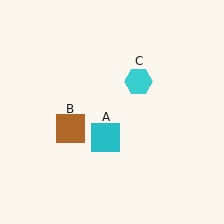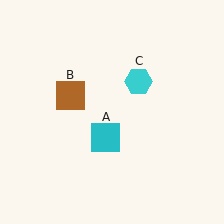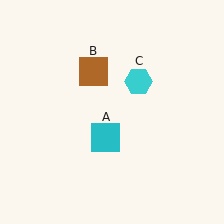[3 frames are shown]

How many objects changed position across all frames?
1 object changed position: brown square (object B).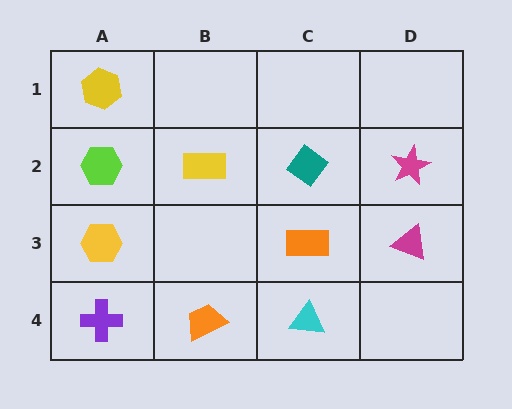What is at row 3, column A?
A yellow hexagon.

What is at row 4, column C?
A cyan triangle.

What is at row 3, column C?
An orange rectangle.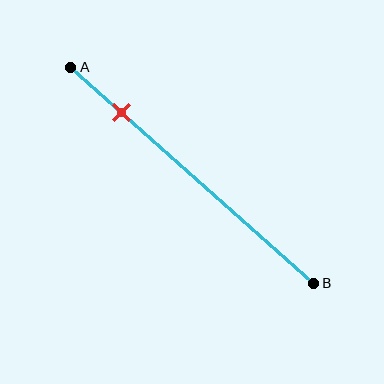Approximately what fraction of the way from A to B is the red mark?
The red mark is approximately 20% of the way from A to B.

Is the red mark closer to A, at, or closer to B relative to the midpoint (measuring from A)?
The red mark is closer to point A than the midpoint of segment AB.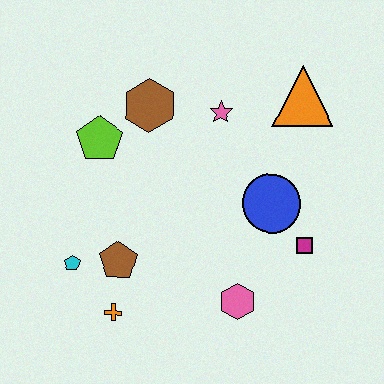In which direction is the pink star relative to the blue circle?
The pink star is above the blue circle.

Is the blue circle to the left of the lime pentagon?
No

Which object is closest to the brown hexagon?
The lime pentagon is closest to the brown hexagon.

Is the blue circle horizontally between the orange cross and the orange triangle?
Yes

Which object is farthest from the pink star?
The orange cross is farthest from the pink star.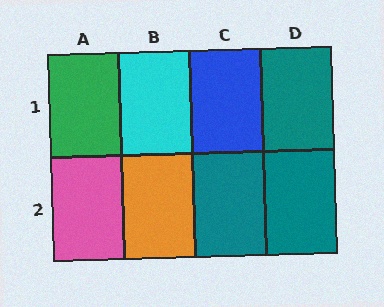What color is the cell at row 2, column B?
Orange.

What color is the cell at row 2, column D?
Teal.